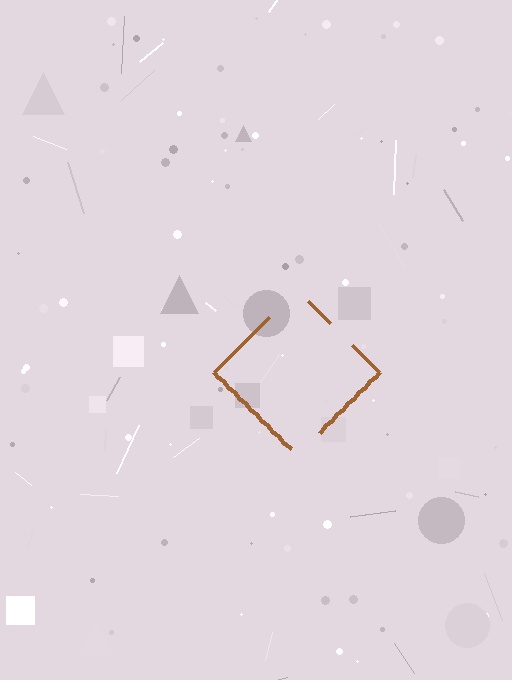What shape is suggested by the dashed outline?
The dashed outline suggests a diamond.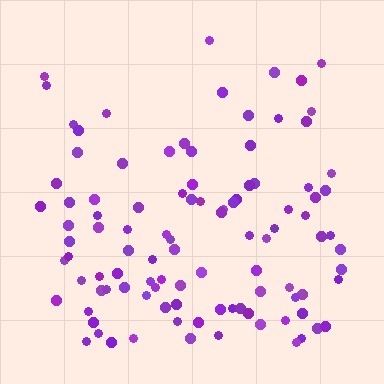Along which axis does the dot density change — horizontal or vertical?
Vertical.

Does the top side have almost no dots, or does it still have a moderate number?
Still a moderate number, just noticeably fewer than the bottom.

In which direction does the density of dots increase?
From top to bottom, with the bottom side densest.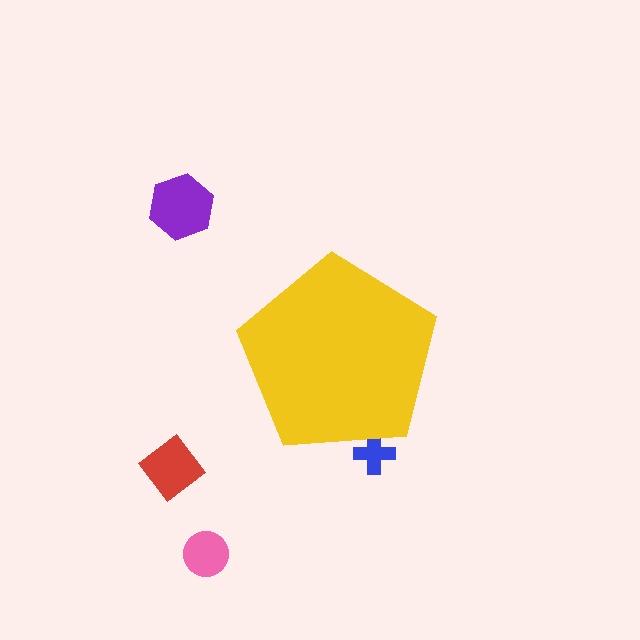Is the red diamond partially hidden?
No, the red diamond is fully visible.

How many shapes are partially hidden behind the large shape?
1 shape is partially hidden.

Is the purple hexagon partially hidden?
No, the purple hexagon is fully visible.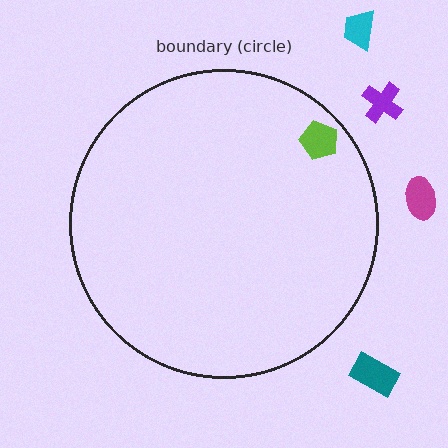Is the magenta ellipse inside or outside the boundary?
Outside.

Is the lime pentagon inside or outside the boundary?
Inside.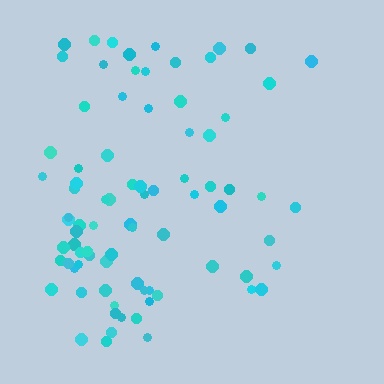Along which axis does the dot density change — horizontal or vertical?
Horizontal.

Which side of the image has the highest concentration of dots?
The left.